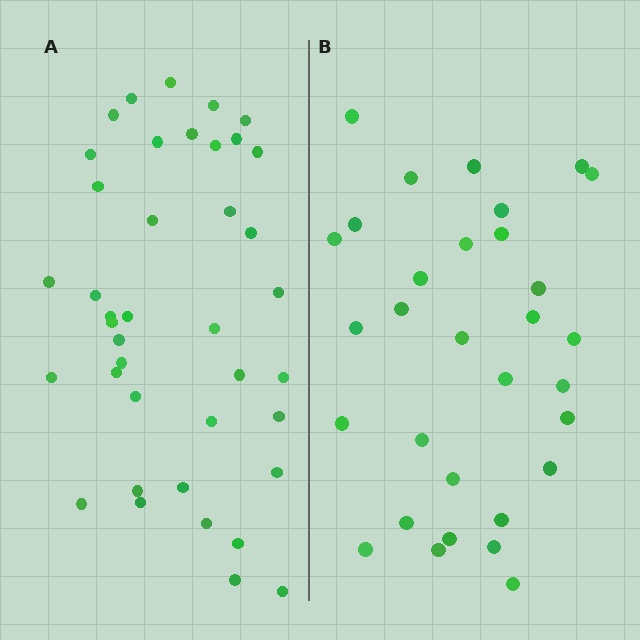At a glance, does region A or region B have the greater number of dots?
Region A (the left region) has more dots.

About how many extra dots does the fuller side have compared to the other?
Region A has roughly 8 or so more dots than region B.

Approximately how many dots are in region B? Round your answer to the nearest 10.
About 30 dots. (The exact count is 31, which rounds to 30.)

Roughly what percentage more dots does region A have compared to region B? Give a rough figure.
About 30% more.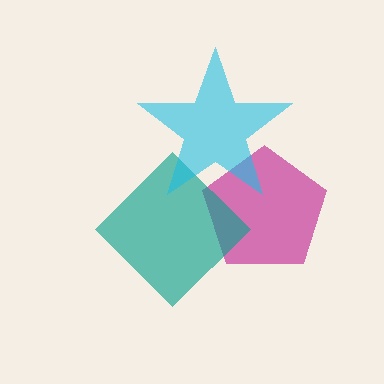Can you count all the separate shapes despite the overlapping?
Yes, there are 3 separate shapes.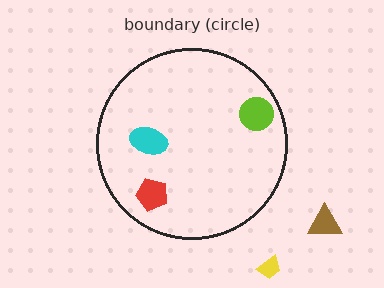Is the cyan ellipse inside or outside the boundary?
Inside.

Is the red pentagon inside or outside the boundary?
Inside.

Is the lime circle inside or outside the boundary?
Inside.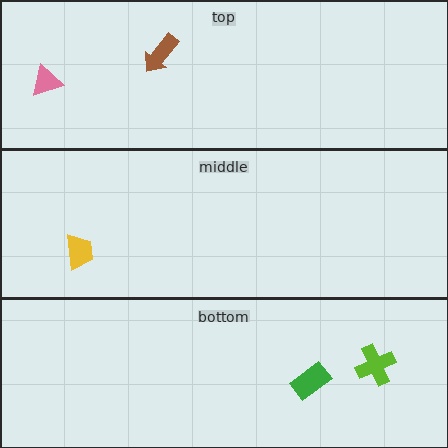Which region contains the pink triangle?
The top region.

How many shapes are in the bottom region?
2.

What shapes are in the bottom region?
The lime cross, the green rectangle.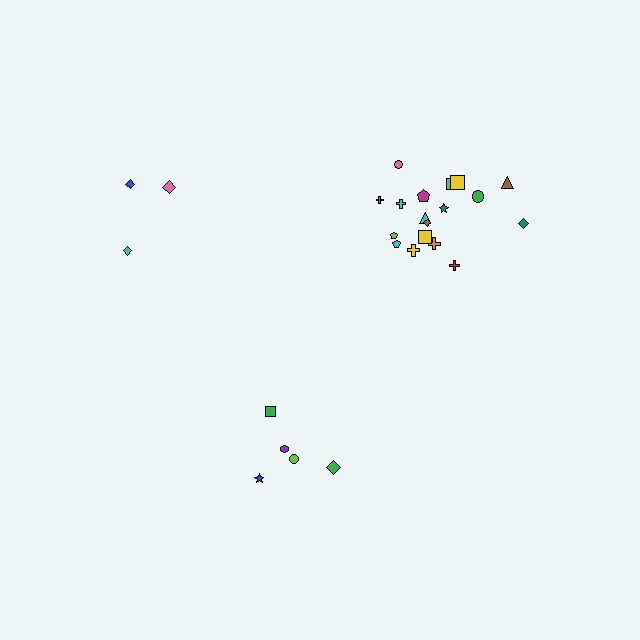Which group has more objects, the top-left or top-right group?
The top-right group.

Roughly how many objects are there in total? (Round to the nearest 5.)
Roughly 25 objects in total.